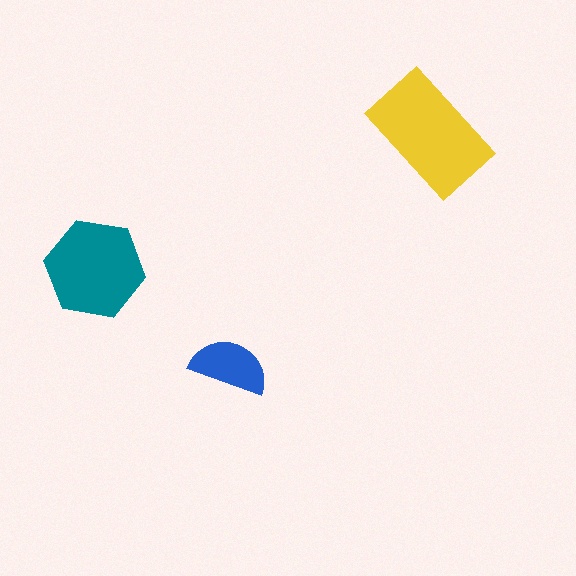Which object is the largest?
The yellow rectangle.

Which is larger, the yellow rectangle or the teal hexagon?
The yellow rectangle.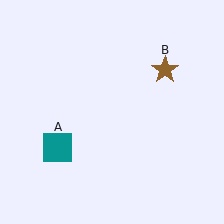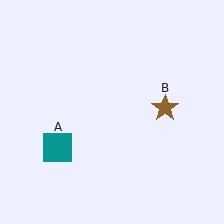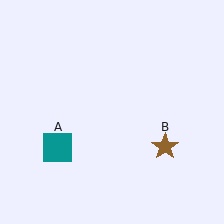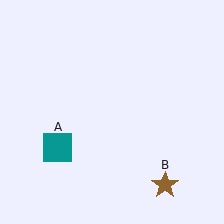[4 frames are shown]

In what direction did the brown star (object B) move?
The brown star (object B) moved down.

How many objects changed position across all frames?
1 object changed position: brown star (object B).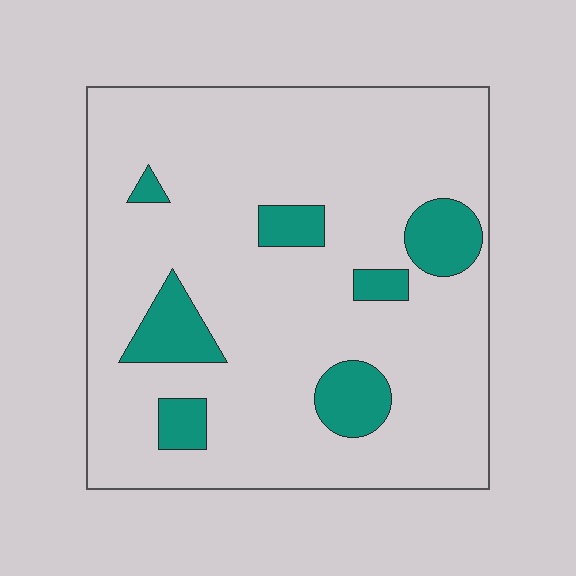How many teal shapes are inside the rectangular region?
7.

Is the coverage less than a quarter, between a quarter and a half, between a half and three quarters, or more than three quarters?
Less than a quarter.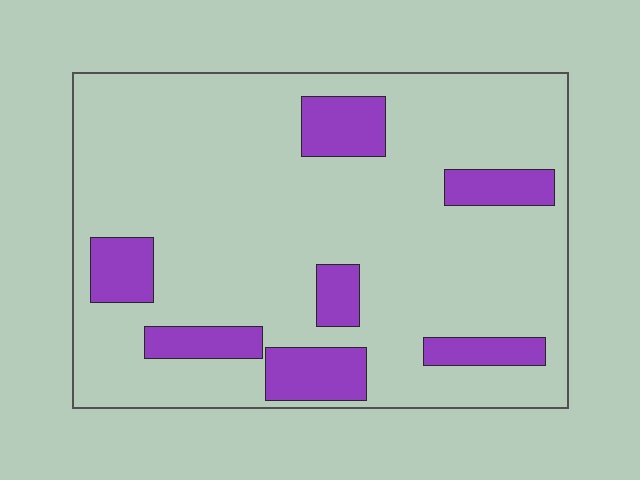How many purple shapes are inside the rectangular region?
7.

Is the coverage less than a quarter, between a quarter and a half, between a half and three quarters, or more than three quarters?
Less than a quarter.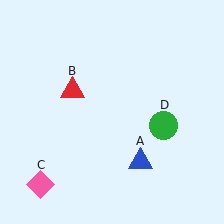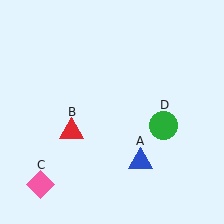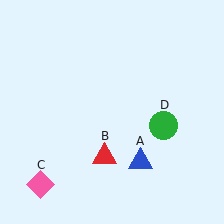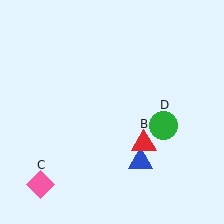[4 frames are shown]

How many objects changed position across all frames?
1 object changed position: red triangle (object B).